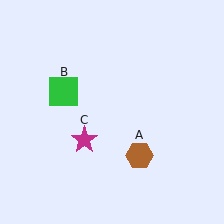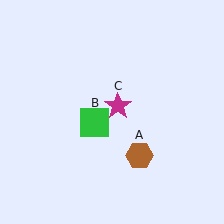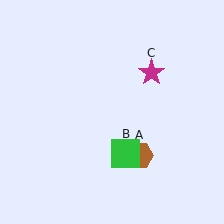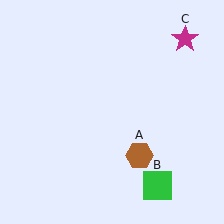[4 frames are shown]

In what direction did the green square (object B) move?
The green square (object B) moved down and to the right.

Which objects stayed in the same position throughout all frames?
Brown hexagon (object A) remained stationary.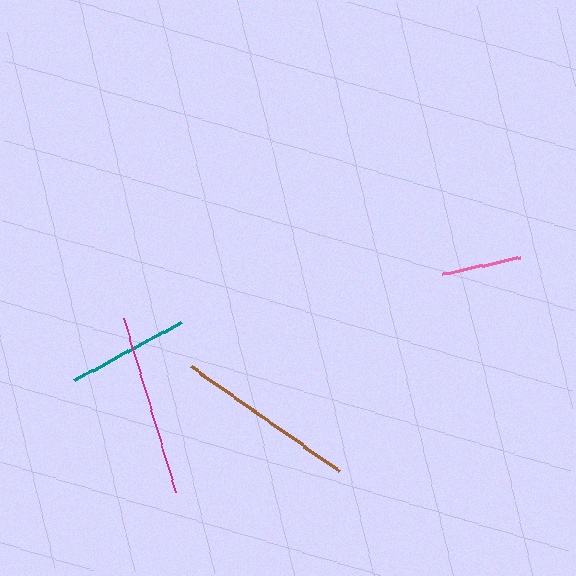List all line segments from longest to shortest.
From longest to shortest: magenta, brown, teal, pink.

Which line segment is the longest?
The magenta line is the longest at approximately 181 pixels.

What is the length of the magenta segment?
The magenta segment is approximately 181 pixels long.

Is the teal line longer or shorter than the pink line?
The teal line is longer than the pink line.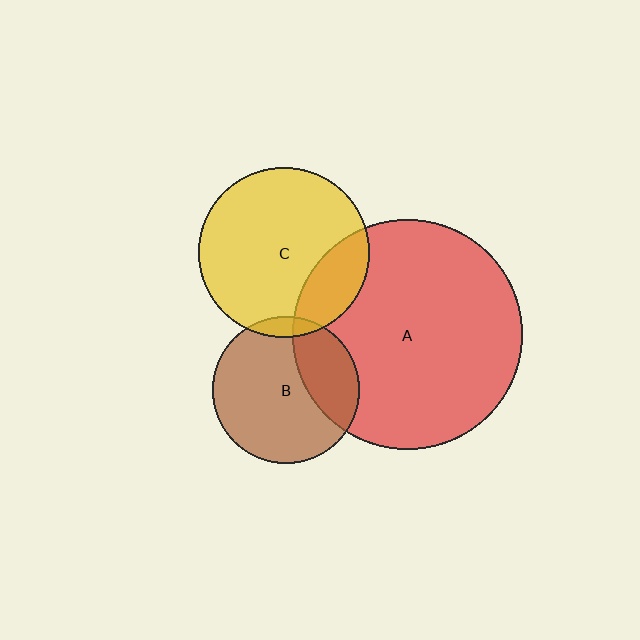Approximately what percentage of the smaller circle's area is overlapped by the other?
Approximately 5%.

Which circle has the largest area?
Circle A (red).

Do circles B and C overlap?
Yes.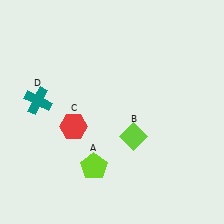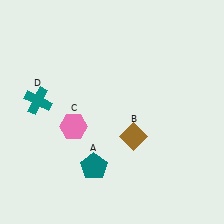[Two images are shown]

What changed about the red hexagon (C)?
In Image 1, C is red. In Image 2, it changed to pink.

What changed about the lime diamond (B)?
In Image 1, B is lime. In Image 2, it changed to brown.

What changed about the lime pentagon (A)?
In Image 1, A is lime. In Image 2, it changed to teal.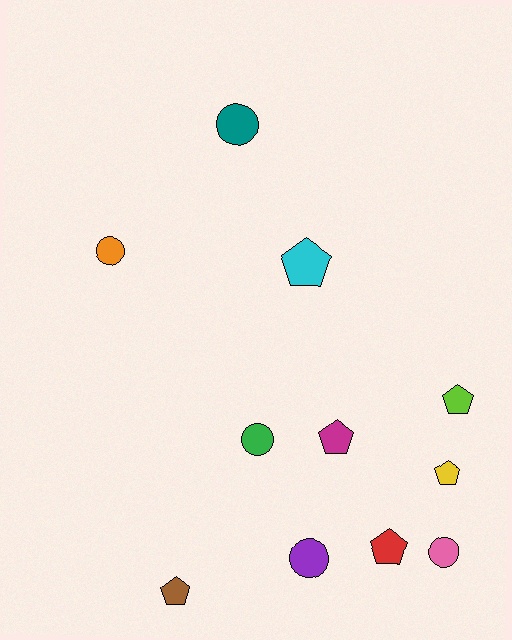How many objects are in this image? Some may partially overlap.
There are 11 objects.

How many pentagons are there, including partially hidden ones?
There are 6 pentagons.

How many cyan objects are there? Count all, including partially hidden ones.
There is 1 cyan object.